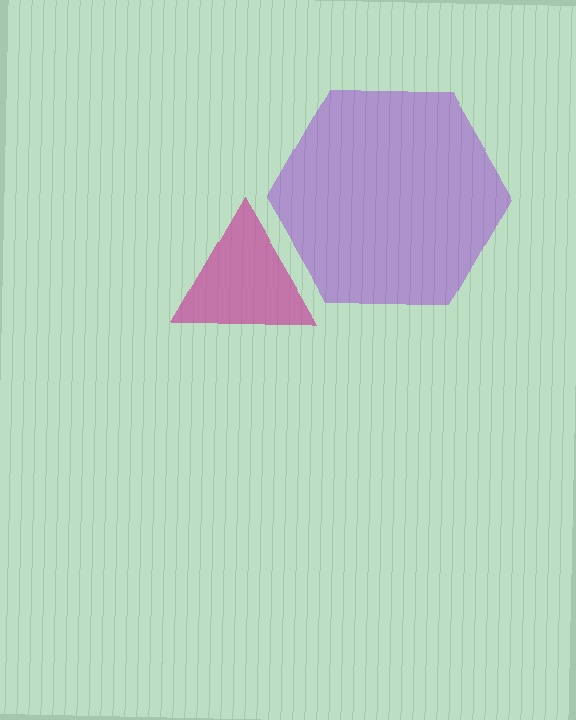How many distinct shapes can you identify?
There are 2 distinct shapes: a magenta triangle, a purple hexagon.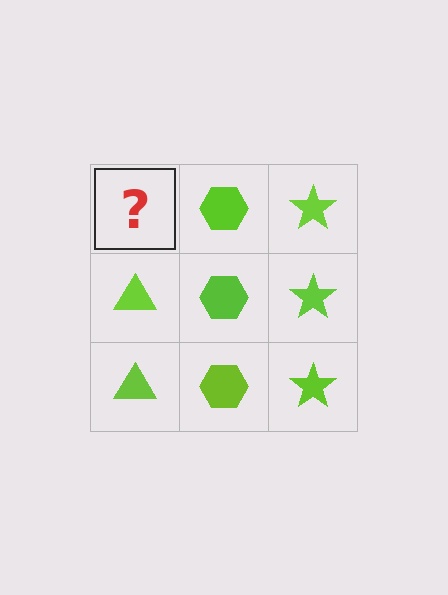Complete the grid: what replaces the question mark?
The question mark should be replaced with a lime triangle.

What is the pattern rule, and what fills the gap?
The rule is that each column has a consistent shape. The gap should be filled with a lime triangle.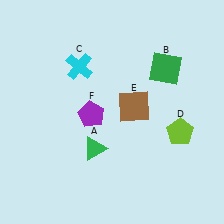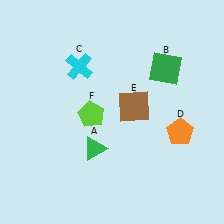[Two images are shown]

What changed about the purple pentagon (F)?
In Image 1, F is purple. In Image 2, it changed to lime.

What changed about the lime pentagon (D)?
In Image 1, D is lime. In Image 2, it changed to orange.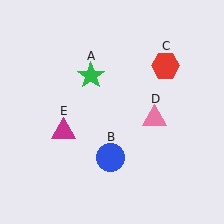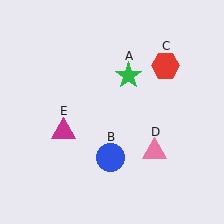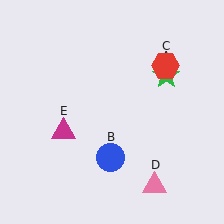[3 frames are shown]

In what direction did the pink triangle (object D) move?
The pink triangle (object D) moved down.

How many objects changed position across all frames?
2 objects changed position: green star (object A), pink triangle (object D).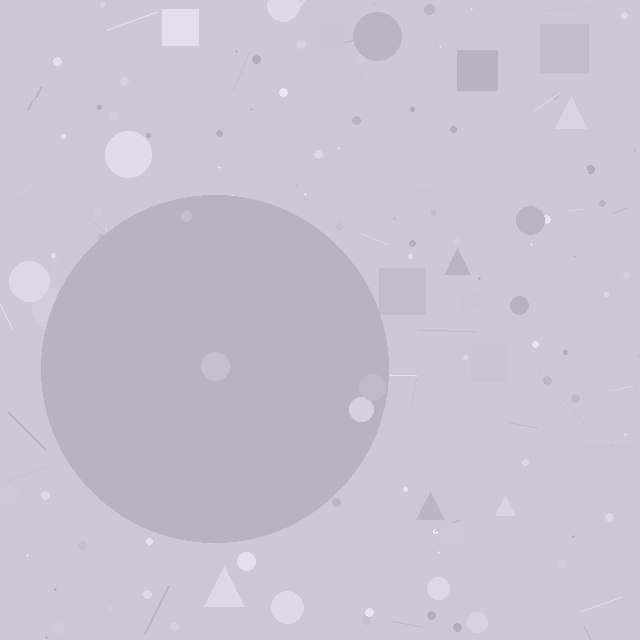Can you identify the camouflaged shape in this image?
The camouflaged shape is a circle.